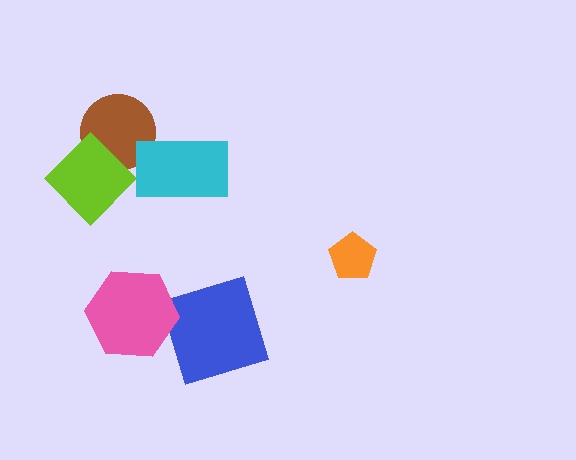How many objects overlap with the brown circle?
2 objects overlap with the brown circle.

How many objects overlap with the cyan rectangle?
1 object overlaps with the cyan rectangle.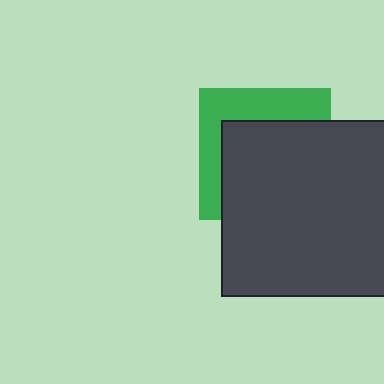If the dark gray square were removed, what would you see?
You would see the complete green square.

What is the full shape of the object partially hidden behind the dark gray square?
The partially hidden object is a green square.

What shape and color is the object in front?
The object in front is a dark gray square.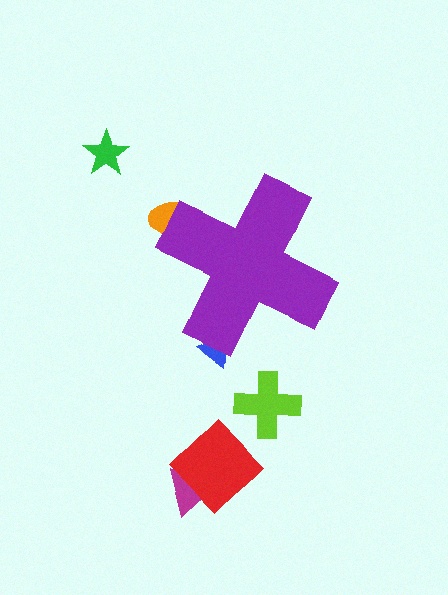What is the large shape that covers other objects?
A purple cross.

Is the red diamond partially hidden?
No, the red diamond is fully visible.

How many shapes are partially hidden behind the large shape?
2 shapes are partially hidden.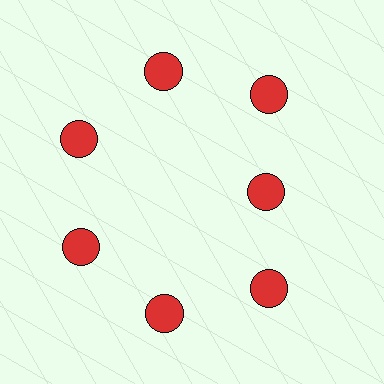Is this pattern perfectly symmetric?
No. The 7 red circles are arranged in a ring, but one element near the 3 o'clock position is pulled inward toward the center, breaking the 7-fold rotational symmetry.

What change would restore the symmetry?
The symmetry would be restored by moving it outward, back onto the ring so that all 7 circles sit at equal angles and equal distance from the center.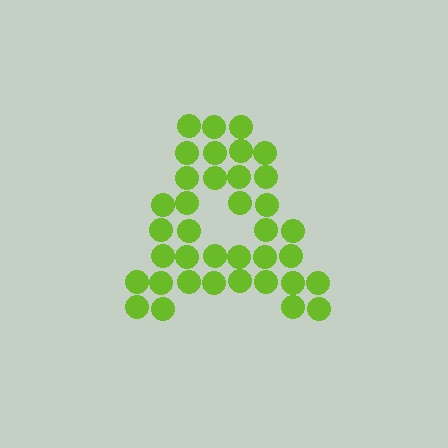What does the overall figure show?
The overall figure shows the letter A.